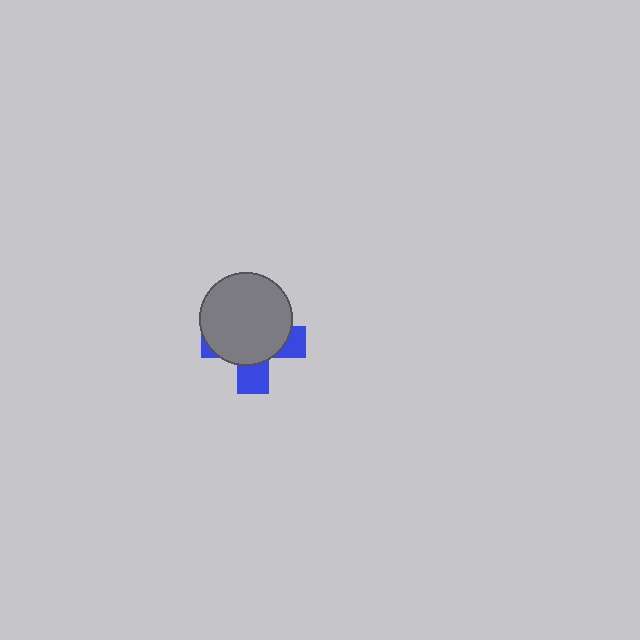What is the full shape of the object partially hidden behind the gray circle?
The partially hidden object is a blue cross.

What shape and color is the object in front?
The object in front is a gray circle.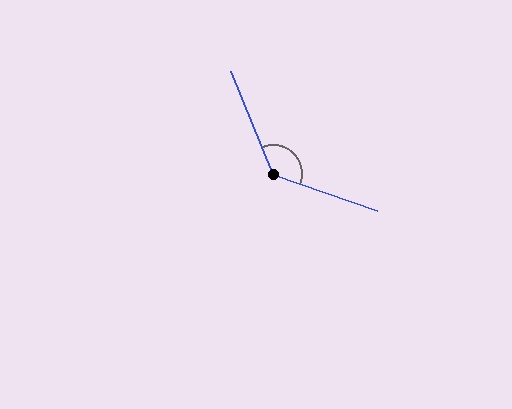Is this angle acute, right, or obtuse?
It is obtuse.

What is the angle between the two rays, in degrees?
Approximately 131 degrees.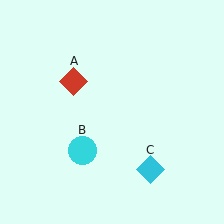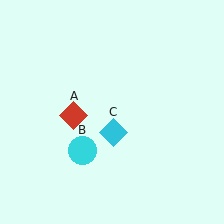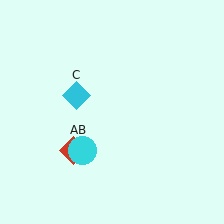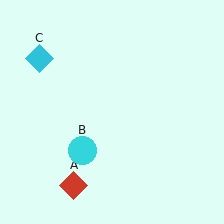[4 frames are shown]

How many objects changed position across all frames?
2 objects changed position: red diamond (object A), cyan diamond (object C).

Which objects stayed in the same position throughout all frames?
Cyan circle (object B) remained stationary.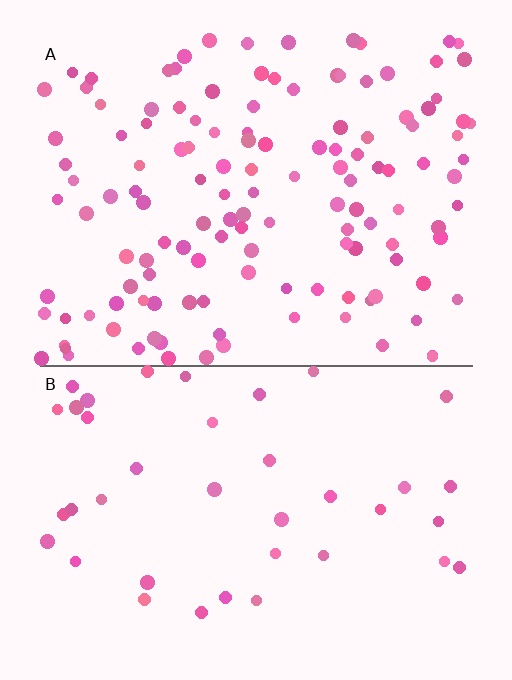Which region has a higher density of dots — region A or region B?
A (the top).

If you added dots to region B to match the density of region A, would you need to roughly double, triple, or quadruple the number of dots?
Approximately triple.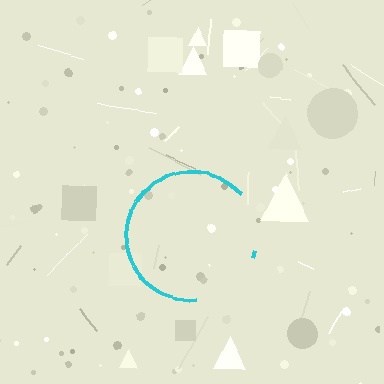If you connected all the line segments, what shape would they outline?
They would outline a circle.